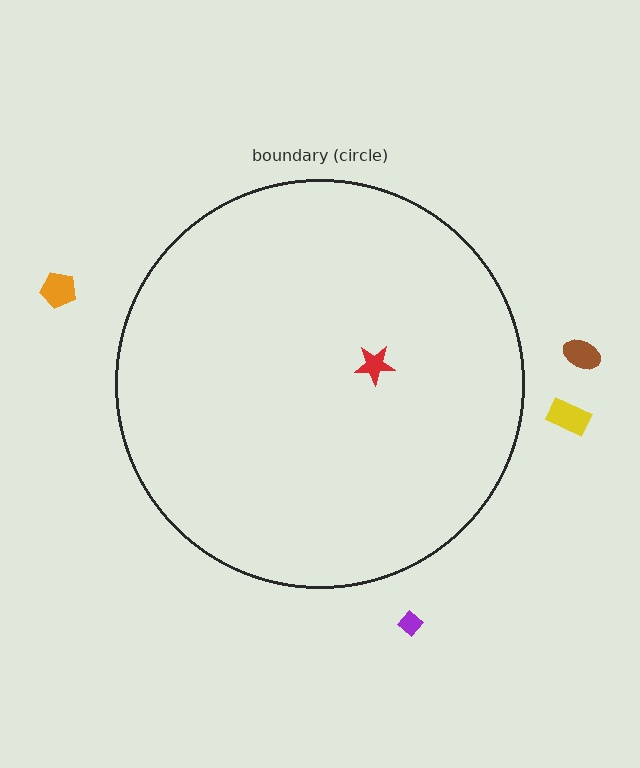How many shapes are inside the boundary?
1 inside, 4 outside.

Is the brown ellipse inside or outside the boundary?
Outside.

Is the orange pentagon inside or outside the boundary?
Outside.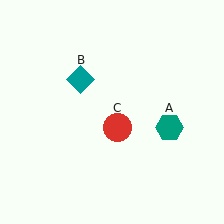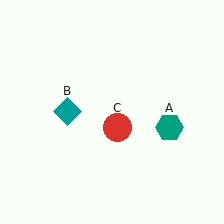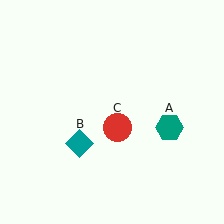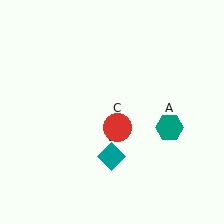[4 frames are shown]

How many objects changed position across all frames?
1 object changed position: teal diamond (object B).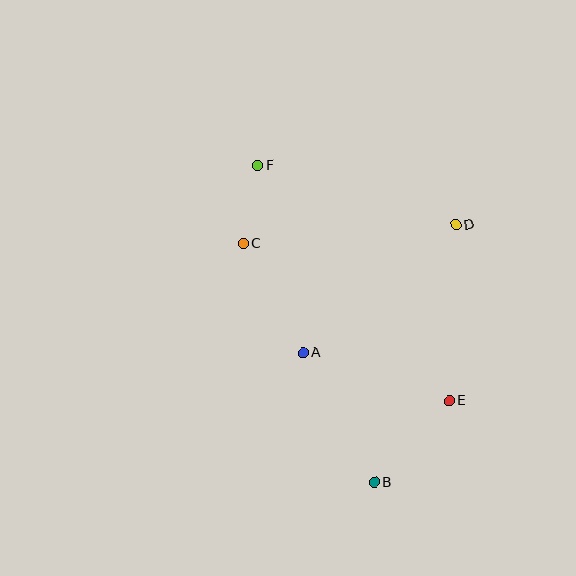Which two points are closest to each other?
Points C and F are closest to each other.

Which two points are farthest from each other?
Points B and F are farthest from each other.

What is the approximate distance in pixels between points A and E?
The distance between A and E is approximately 154 pixels.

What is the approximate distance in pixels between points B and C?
The distance between B and C is approximately 272 pixels.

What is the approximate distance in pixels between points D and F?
The distance between D and F is approximately 207 pixels.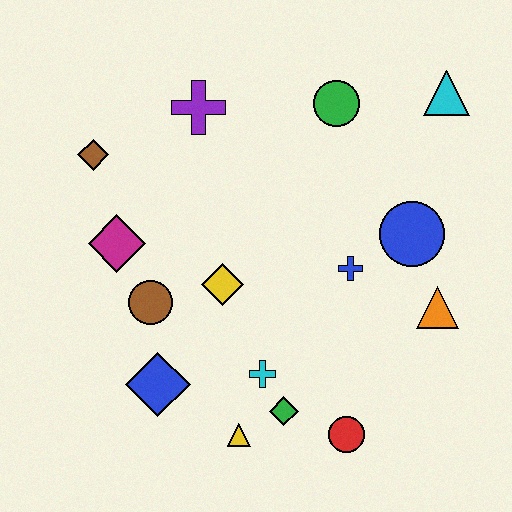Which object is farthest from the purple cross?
The red circle is farthest from the purple cross.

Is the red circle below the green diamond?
Yes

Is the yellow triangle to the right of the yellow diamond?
Yes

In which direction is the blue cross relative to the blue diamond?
The blue cross is to the right of the blue diamond.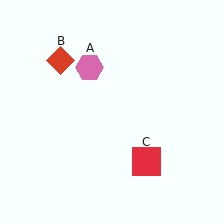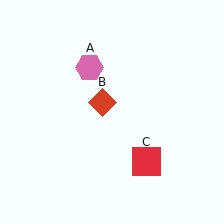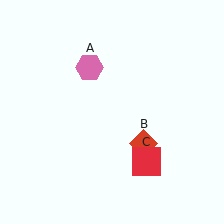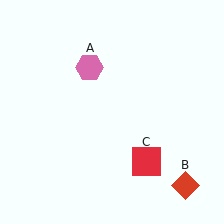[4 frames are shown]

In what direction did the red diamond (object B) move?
The red diamond (object B) moved down and to the right.